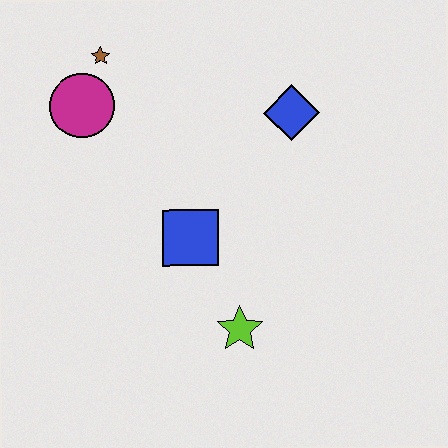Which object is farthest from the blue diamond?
The lime star is farthest from the blue diamond.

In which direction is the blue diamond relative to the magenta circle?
The blue diamond is to the right of the magenta circle.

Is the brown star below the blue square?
No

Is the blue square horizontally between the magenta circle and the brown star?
No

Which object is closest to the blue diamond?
The blue square is closest to the blue diamond.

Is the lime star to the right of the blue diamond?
No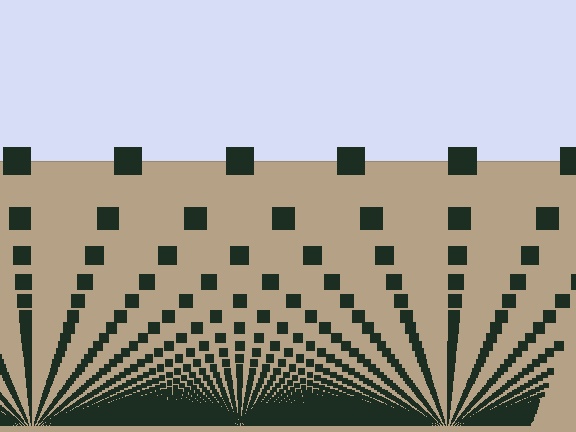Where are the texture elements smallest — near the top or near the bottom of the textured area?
Near the bottom.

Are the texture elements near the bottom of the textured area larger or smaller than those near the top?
Smaller. The gradient is inverted — elements near the bottom are smaller and denser.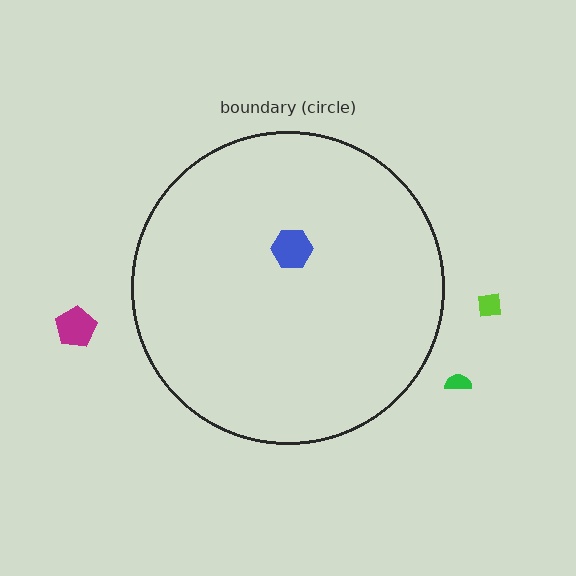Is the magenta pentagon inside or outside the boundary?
Outside.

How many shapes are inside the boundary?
1 inside, 3 outside.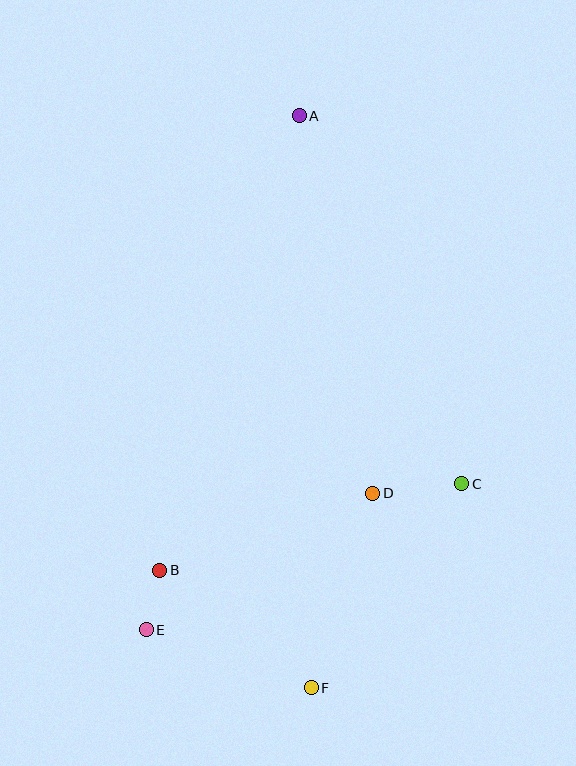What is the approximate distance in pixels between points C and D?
The distance between C and D is approximately 90 pixels.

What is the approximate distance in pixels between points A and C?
The distance between A and C is approximately 402 pixels.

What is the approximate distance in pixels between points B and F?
The distance between B and F is approximately 192 pixels.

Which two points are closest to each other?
Points B and E are closest to each other.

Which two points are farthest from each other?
Points A and F are farthest from each other.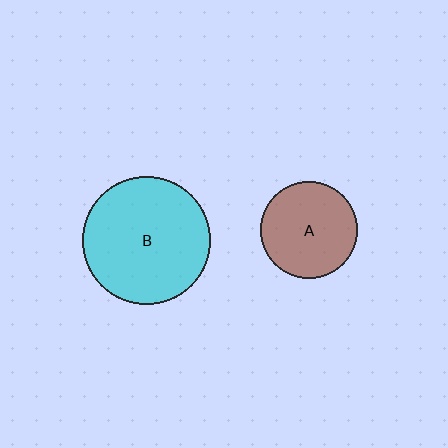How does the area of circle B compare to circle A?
Approximately 1.7 times.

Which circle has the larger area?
Circle B (cyan).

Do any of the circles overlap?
No, none of the circles overlap.